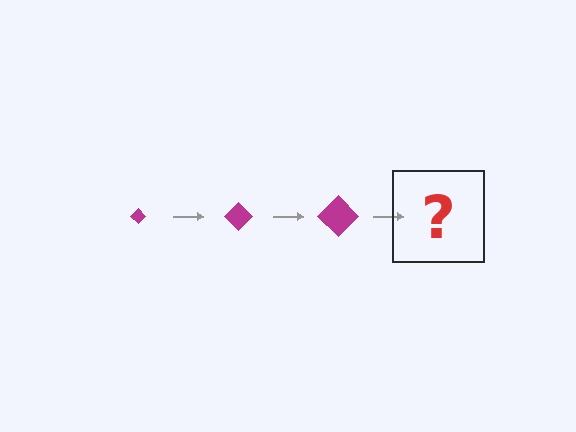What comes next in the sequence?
The next element should be a magenta diamond, larger than the previous one.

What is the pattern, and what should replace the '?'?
The pattern is that the diamond gets progressively larger each step. The '?' should be a magenta diamond, larger than the previous one.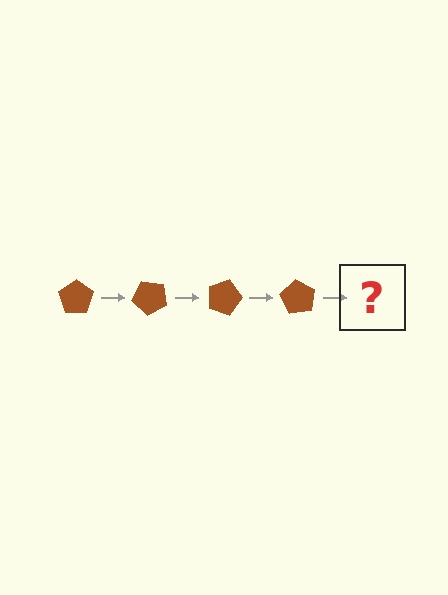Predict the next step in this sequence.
The next step is a brown pentagon rotated 180 degrees.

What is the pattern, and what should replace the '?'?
The pattern is that the pentagon rotates 45 degrees each step. The '?' should be a brown pentagon rotated 180 degrees.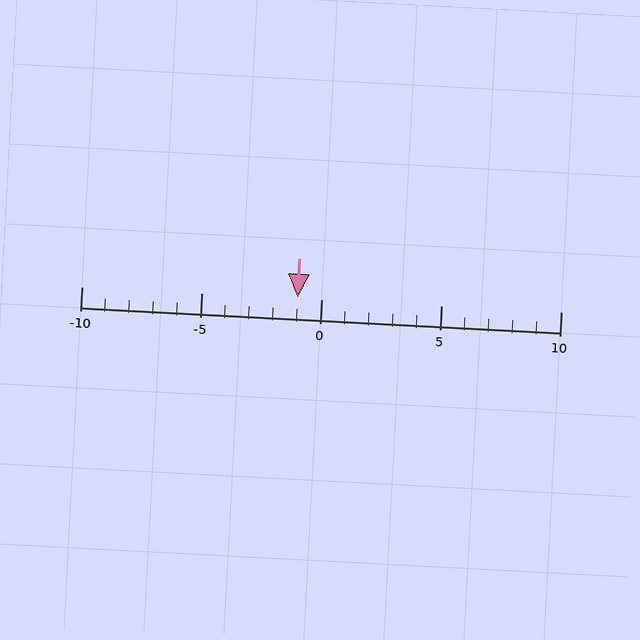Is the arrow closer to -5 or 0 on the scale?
The arrow is closer to 0.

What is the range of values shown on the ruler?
The ruler shows values from -10 to 10.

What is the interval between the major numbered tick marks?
The major tick marks are spaced 5 units apart.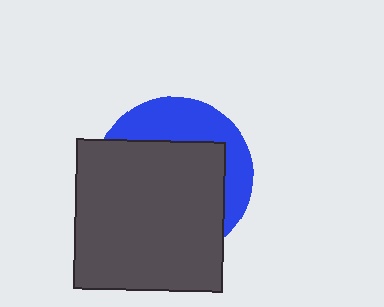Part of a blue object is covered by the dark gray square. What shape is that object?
It is a circle.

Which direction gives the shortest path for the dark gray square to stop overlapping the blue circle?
Moving down gives the shortest separation.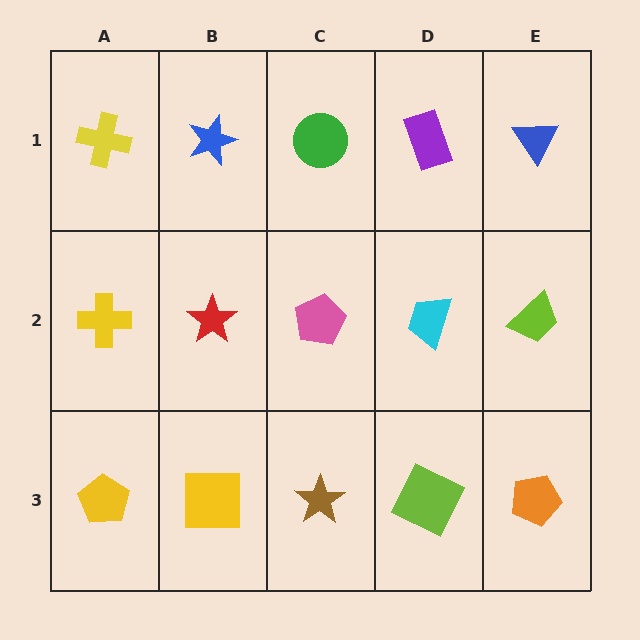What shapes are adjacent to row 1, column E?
A lime trapezoid (row 2, column E), a purple rectangle (row 1, column D).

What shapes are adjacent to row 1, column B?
A red star (row 2, column B), a yellow cross (row 1, column A), a green circle (row 1, column C).